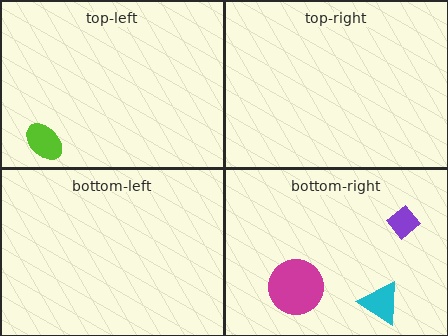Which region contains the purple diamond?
The bottom-right region.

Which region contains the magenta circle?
The bottom-right region.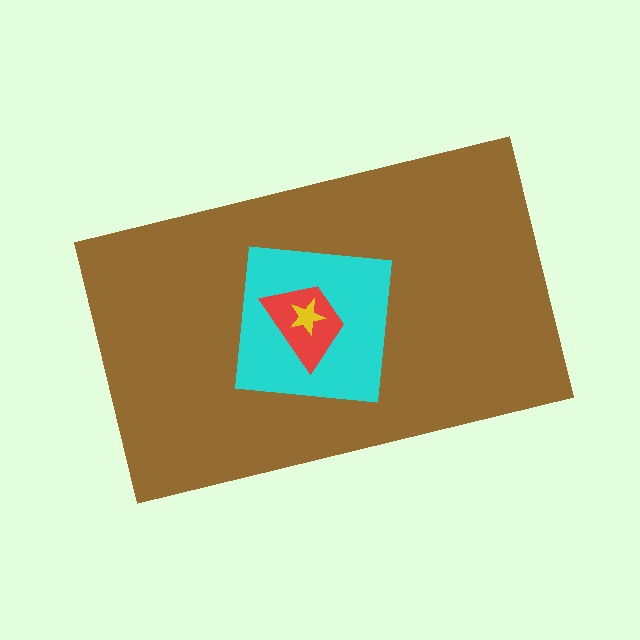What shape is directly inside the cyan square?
The red trapezoid.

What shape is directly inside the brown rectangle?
The cyan square.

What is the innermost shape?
The yellow star.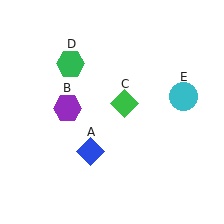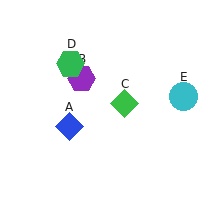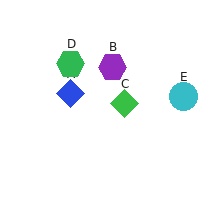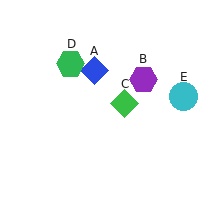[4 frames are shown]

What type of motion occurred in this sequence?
The blue diamond (object A), purple hexagon (object B) rotated clockwise around the center of the scene.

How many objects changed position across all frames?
2 objects changed position: blue diamond (object A), purple hexagon (object B).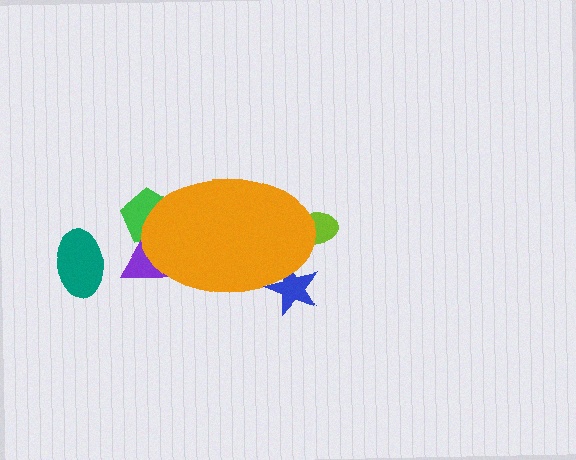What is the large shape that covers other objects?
An orange ellipse.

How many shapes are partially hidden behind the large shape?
4 shapes are partially hidden.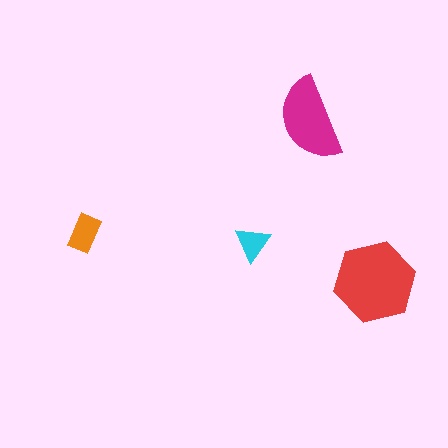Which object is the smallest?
The cyan triangle.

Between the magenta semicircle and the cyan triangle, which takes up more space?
The magenta semicircle.